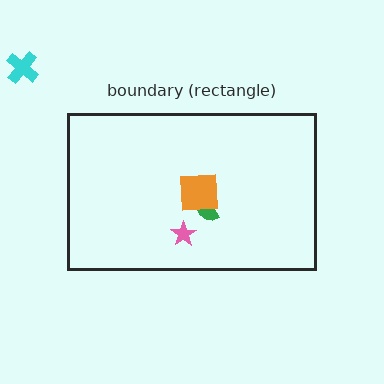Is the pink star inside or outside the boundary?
Inside.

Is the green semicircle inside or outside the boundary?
Inside.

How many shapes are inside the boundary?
3 inside, 1 outside.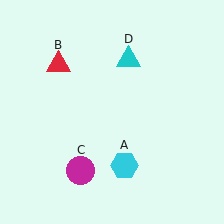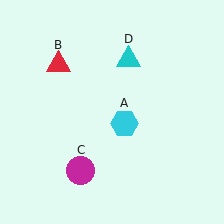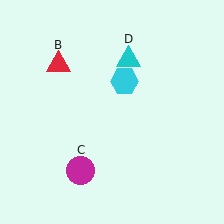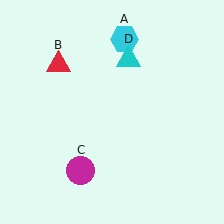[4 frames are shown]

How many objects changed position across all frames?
1 object changed position: cyan hexagon (object A).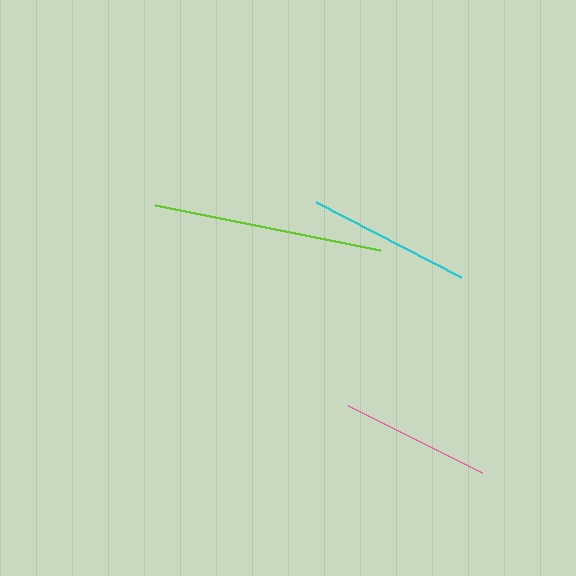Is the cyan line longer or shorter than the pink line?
The cyan line is longer than the pink line.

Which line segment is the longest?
The lime line is the longest at approximately 229 pixels.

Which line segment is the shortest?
The pink line is the shortest at approximately 150 pixels.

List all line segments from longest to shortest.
From longest to shortest: lime, cyan, pink.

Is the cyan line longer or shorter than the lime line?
The lime line is longer than the cyan line.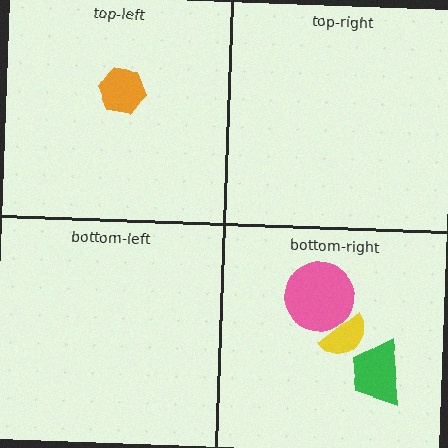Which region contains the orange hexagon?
The top-left region.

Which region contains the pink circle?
The bottom-right region.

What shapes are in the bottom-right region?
The green trapezoid, the yellow semicircle, the pink circle.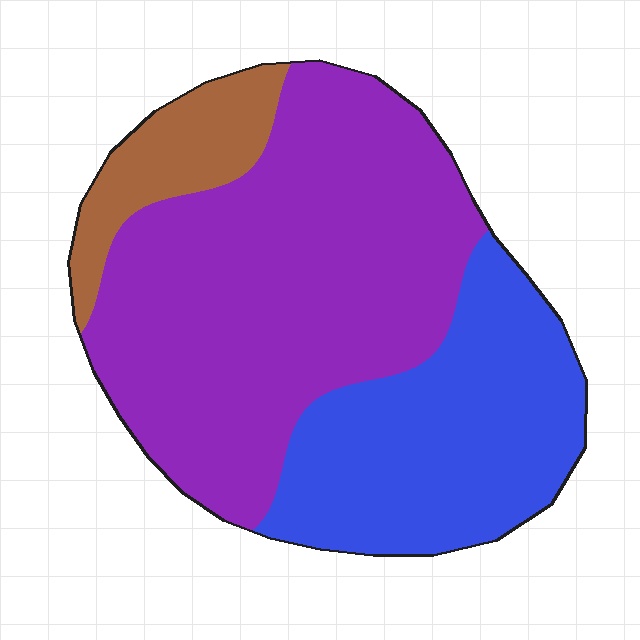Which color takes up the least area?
Brown, at roughly 10%.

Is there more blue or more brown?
Blue.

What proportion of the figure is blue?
Blue takes up between a quarter and a half of the figure.